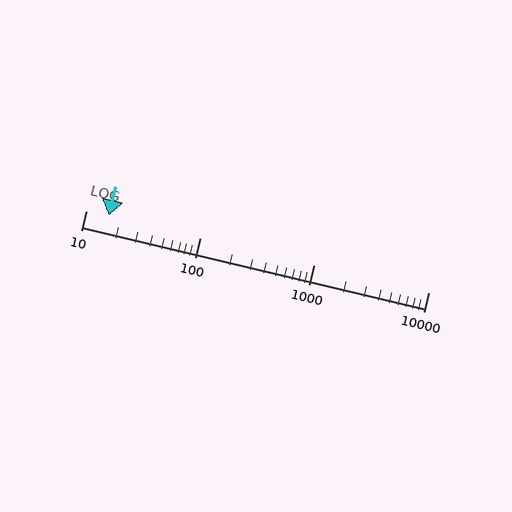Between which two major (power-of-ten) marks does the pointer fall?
The pointer is between 10 and 100.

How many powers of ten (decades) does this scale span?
The scale spans 3 decades, from 10 to 10000.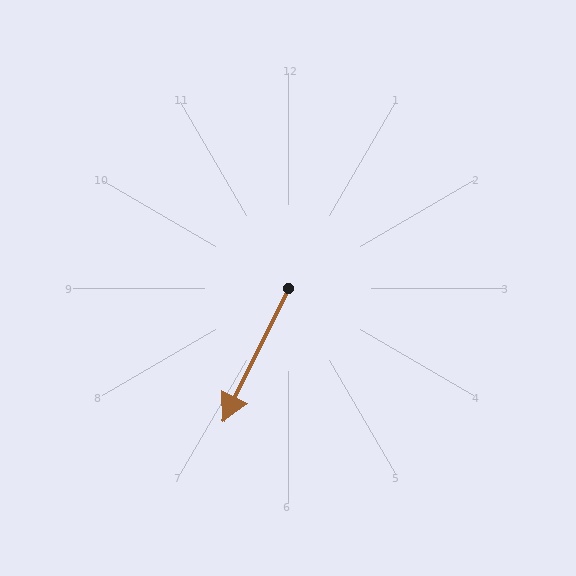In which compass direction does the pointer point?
Southwest.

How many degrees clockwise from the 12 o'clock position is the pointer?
Approximately 206 degrees.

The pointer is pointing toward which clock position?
Roughly 7 o'clock.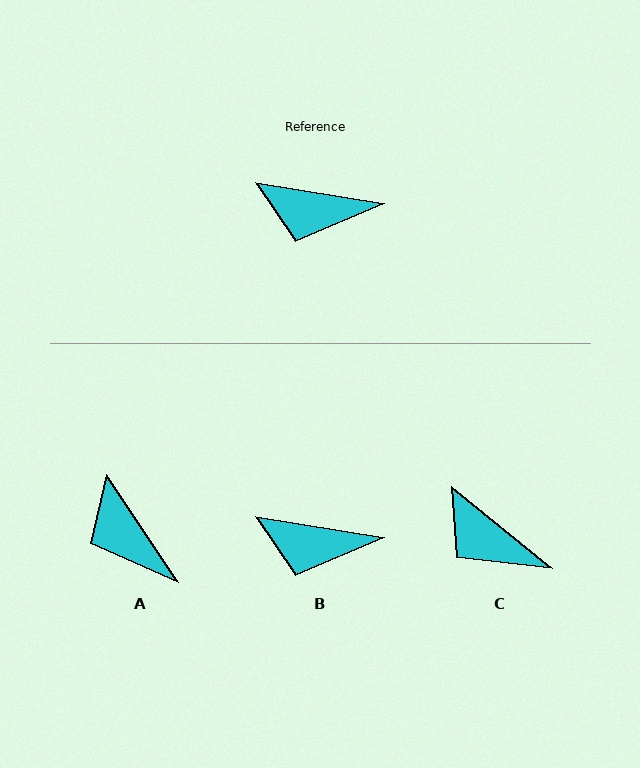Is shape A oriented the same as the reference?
No, it is off by about 47 degrees.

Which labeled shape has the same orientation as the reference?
B.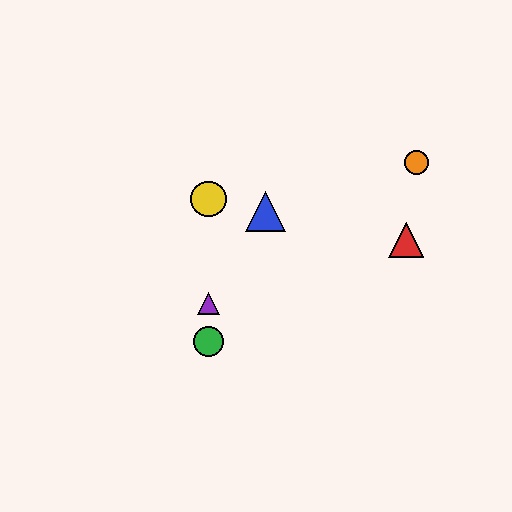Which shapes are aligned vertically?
The green circle, the yellow circle, the purple triangle are aligned vertically.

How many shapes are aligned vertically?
3 shapes (the green circle, the yellow circle, the purple triangle) are aligned vertically.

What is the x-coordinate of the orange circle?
The orange circle is at x≈417.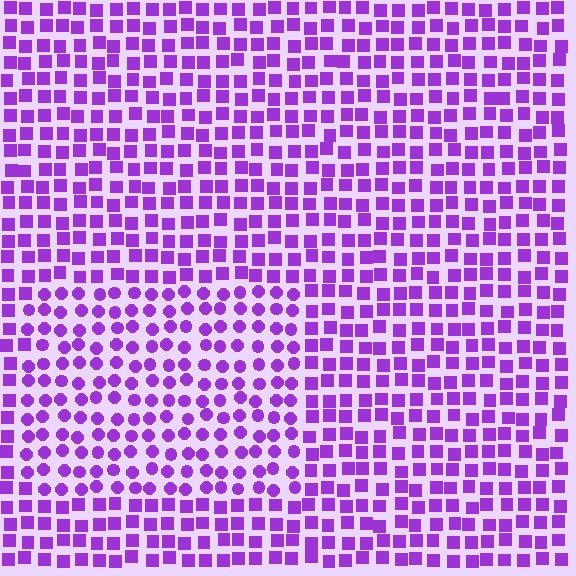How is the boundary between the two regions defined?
The boundary is defined by a change in element shape: circles inside vs. squares outside. All elements share the same color and spacing.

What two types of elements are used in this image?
The image uses circles inside the rectangle region and squares outside it.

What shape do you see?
I see a rectangle.